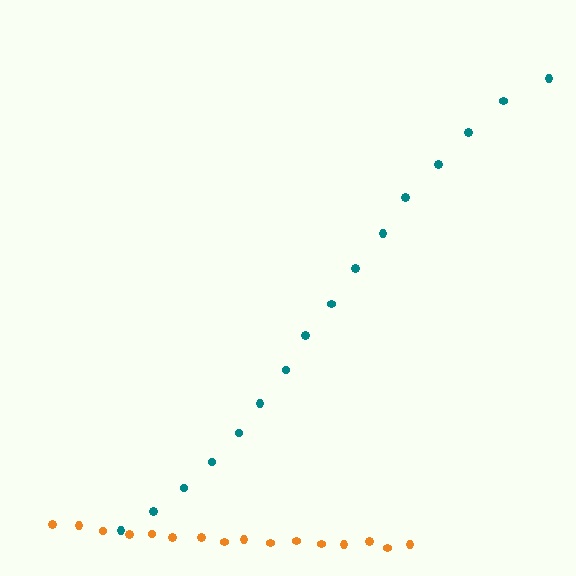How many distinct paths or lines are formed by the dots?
There are 2 distinct paths.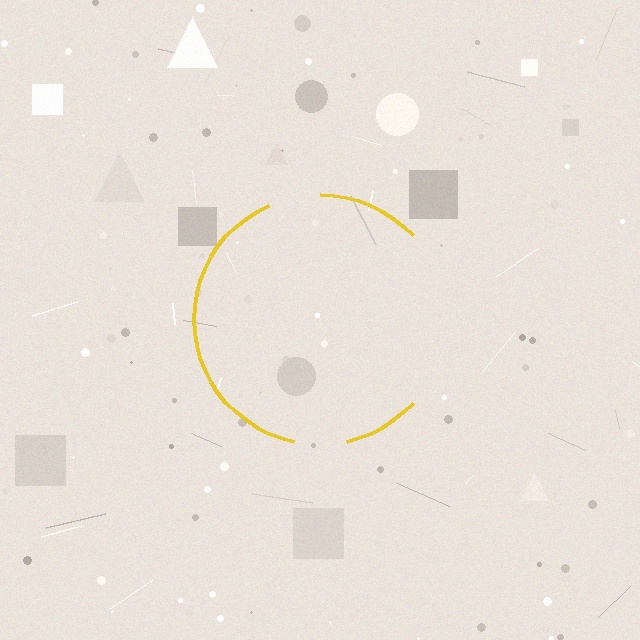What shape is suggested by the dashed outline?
The dashed outline suggests a circle.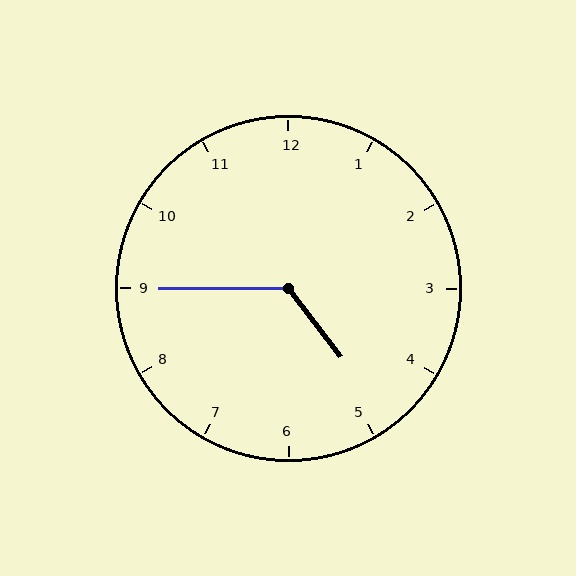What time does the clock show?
4:45.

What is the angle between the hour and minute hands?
Approximately 128 degrees.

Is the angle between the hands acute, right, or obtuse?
It is obtuse.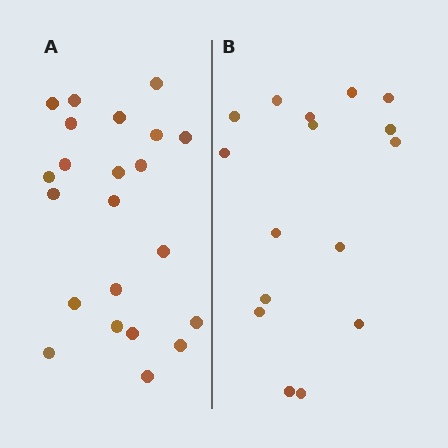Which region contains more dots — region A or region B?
Region A (the left region) has more dots.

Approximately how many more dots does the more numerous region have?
Region A has about 6 more dots than region B.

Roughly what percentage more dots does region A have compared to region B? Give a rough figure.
About 40% more.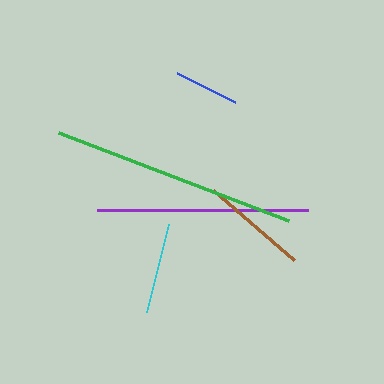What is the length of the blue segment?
The blue segment is approximately 65 pixels long.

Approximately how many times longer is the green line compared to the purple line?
The green line is approximately 1.2 times the length of the purple line.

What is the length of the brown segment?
The brown segment is approximately 107 pixels long.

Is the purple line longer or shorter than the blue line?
The purple line is longer than the blue line.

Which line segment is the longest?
The green line is the longest at approximately 246 pixels.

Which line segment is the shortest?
The blue line is the shortest at approximately 65 pixels.